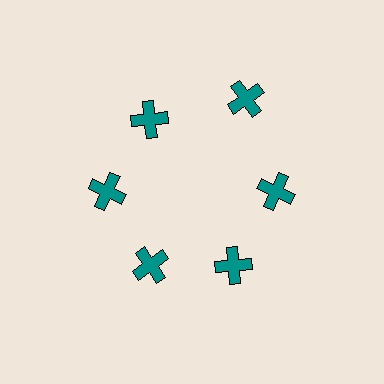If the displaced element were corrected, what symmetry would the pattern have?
It would have 6-fold rotational symmetry — the pattern would map onto itself every 60 degrees.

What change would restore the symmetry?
The symmetry would be restored by moving it inward, back onto the ring so that all 6 crosses sit at equal angles and equal distance from the center.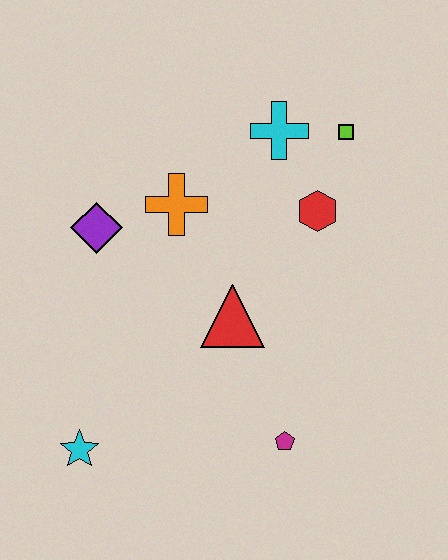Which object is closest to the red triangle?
The orange cross is closest to the red triangle.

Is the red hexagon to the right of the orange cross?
Yes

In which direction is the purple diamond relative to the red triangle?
The purple diamond is to the left of the red triangle.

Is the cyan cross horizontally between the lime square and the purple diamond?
Yes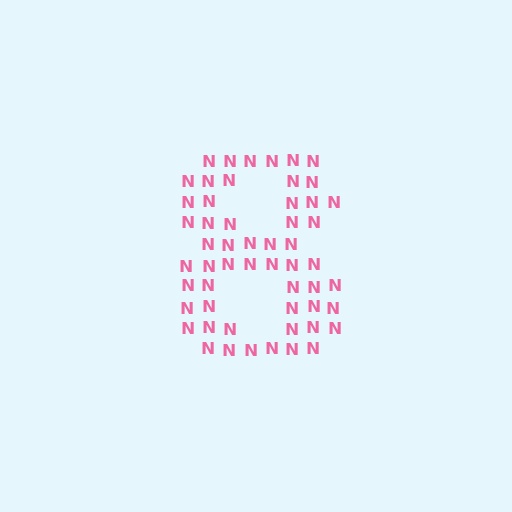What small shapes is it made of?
It is made of small letter N's.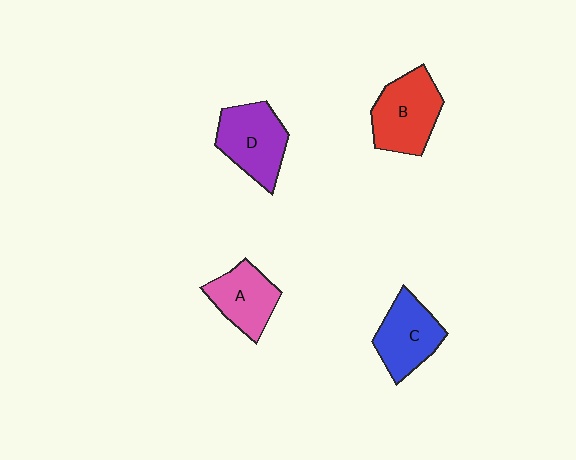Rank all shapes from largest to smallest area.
From largest to smallest: B (red), D (purple), C (blue), A (pink).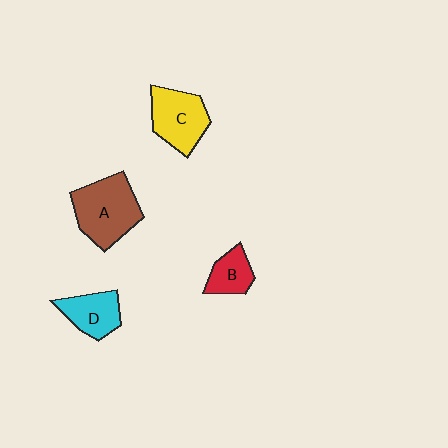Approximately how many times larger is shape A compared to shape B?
Approximately 2.2 times.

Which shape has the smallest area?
Shape B (red).